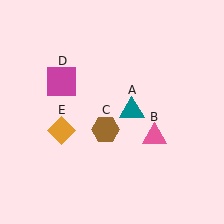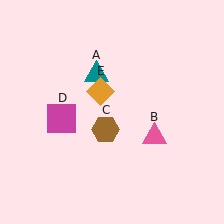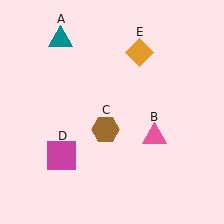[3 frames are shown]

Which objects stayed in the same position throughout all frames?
Pink triangle (object B) and brown hexagon (object C) remained stationary.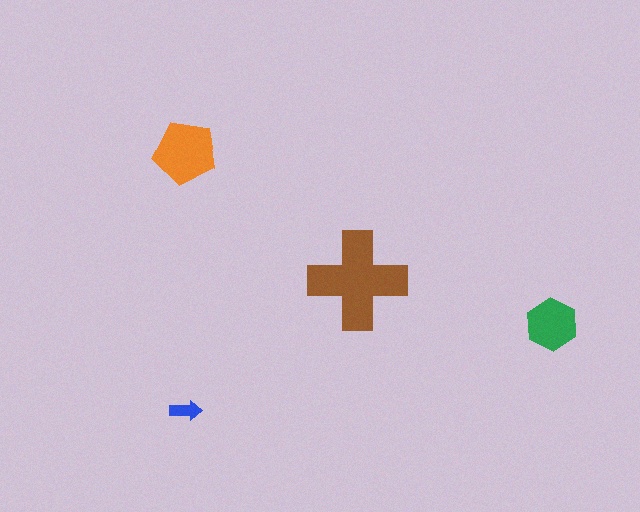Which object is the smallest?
The blue arrow.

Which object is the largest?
The brown cross.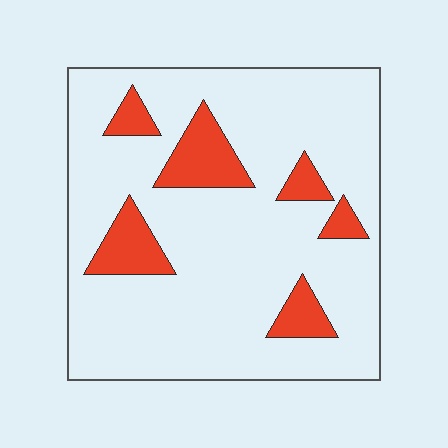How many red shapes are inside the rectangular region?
6.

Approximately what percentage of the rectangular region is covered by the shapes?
Approximately 15%.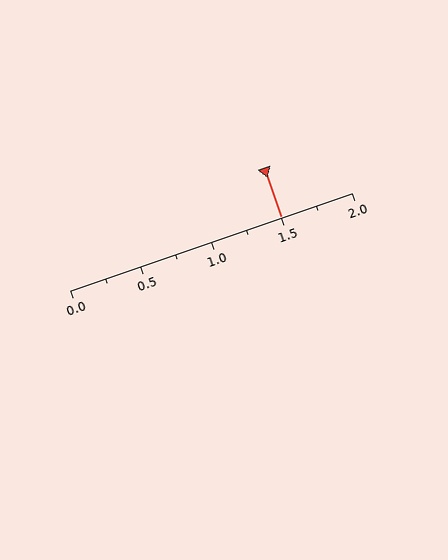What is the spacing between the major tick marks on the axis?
The major ticks are spaced 0.5 apart.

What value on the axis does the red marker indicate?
The marker indicates approximately 1.5.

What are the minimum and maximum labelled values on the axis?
The axis runs from 0.0 to 2.0.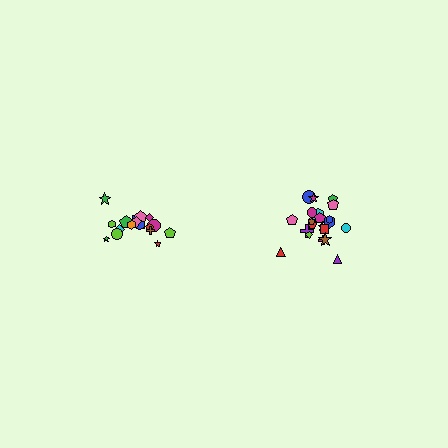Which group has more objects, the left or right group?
The right group.